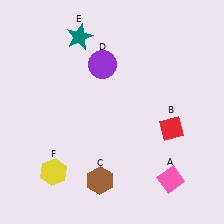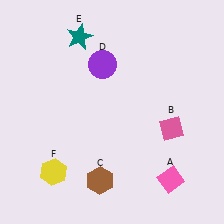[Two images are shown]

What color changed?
The diamond (B) changed from red in Image 1 to pink in Image 2.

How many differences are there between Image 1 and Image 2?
There is 1 difference between the two images.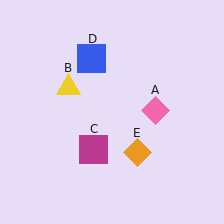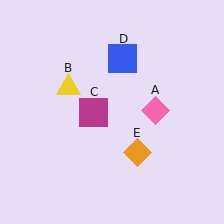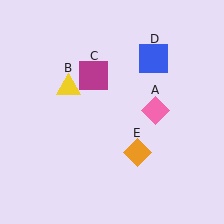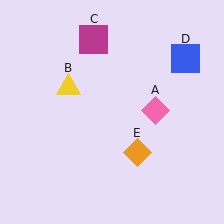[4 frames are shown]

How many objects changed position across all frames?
2 objects changed position: magenta square (object C), blue square (object D).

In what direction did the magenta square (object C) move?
The magenta square (object C) moved up.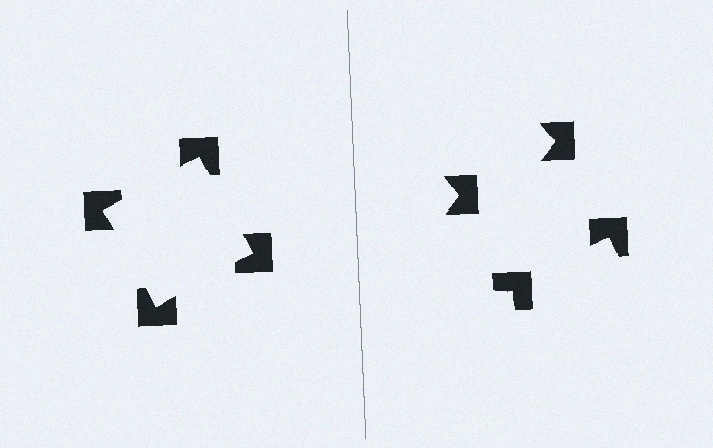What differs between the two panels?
The notched squares are positioned identically on both sides; only the wedge orientations differ. On the left they align to a square; on the right they are misaligned.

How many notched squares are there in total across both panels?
8 — 4 on each side.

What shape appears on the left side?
An illusory square.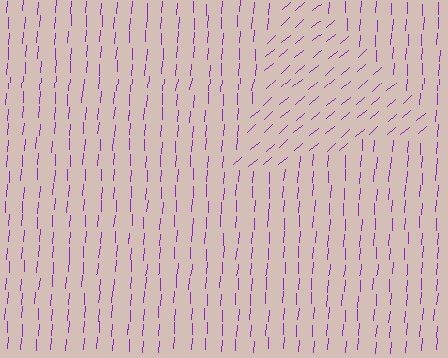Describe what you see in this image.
The image is filled with small purple line segments. A triangle region in the image has lines oriented differently from the surrounding lines, creating a visible texture boundary.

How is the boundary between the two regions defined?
The boundary is defined purely by a change in line orientation (approximately 45 degrees difference). All lines are the same color and thickness.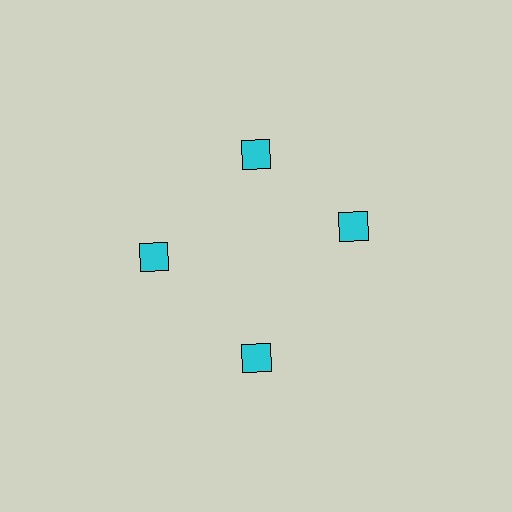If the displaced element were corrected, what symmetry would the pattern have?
It would have 4-fold rotational symmetry — the pattern would map onto itself every 90 degrees.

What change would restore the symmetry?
The symmetry would be restored by rotating it back into even spacing with its neighbors so that all 4 squares sit at equal angles and equal distance from the center.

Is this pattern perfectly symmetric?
No. The 4 cyan squares are arranged in a ring, but one element near the 3 o'clock position is rotated out of alignment along the ring, breaking the 4-fold rotational symmetry.